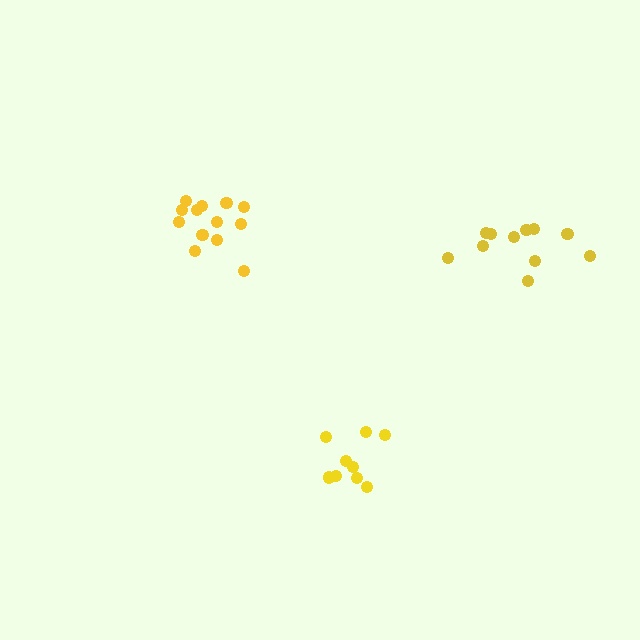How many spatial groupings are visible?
There are 3 spatial groupings.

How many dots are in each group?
Group 1: 11 dots, Group 2: 9 dots, Group 3: 13 dots (33 total).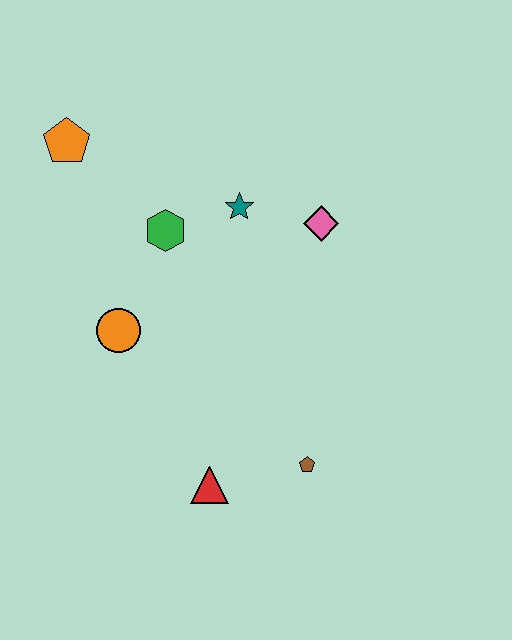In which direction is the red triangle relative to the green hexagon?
The red triangle is below the green hexagon.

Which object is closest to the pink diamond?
The teal star is closest to the pink diamond.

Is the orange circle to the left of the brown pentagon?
Yes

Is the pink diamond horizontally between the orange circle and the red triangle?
No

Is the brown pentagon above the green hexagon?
No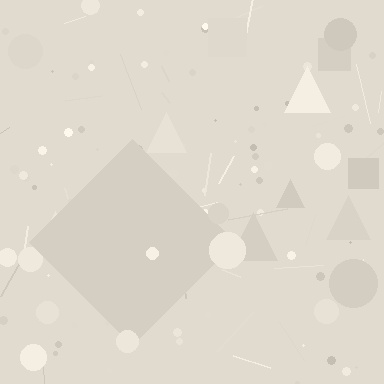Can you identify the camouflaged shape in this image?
The camouflaged shape is a diamond.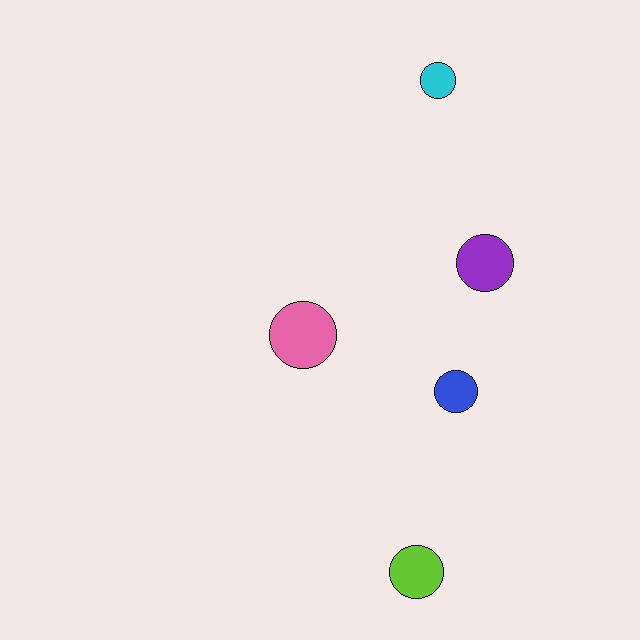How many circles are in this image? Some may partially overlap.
There are 5 circles.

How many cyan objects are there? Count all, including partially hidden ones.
There is 1 cyan object.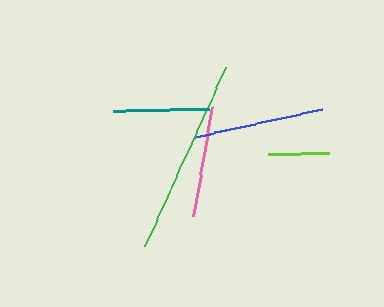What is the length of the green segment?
The green segment is approximately 196 pixels long.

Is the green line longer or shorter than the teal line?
The green line is longer than the teal line.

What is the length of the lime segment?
The lime segment is approximately 61 pixels long.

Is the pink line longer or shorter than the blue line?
The blue line is longer than the pink line.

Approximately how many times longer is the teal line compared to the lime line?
The teal line is approximately 1.6 times the length of the lime line.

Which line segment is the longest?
The green line is the longest at approximately 196 pixels.